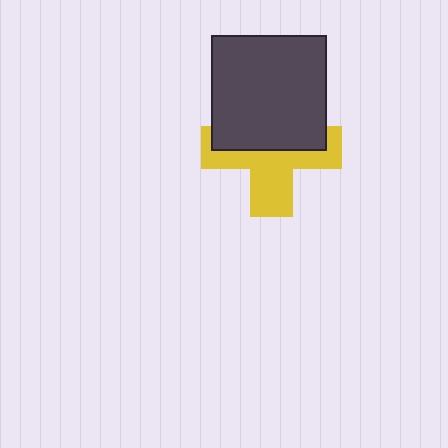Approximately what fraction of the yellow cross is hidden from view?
Roughly 49% of the yellow cross is hidden behind the dark gray square.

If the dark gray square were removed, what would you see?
You would see the complete yellow cross.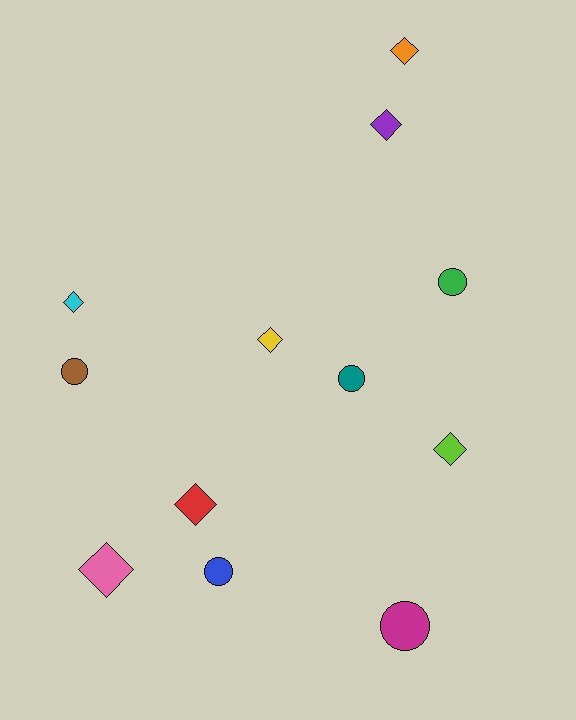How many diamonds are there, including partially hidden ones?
There are 7 diamonds.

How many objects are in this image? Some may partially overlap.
There are 12 objects.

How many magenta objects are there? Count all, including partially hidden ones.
There is 1 magenta object.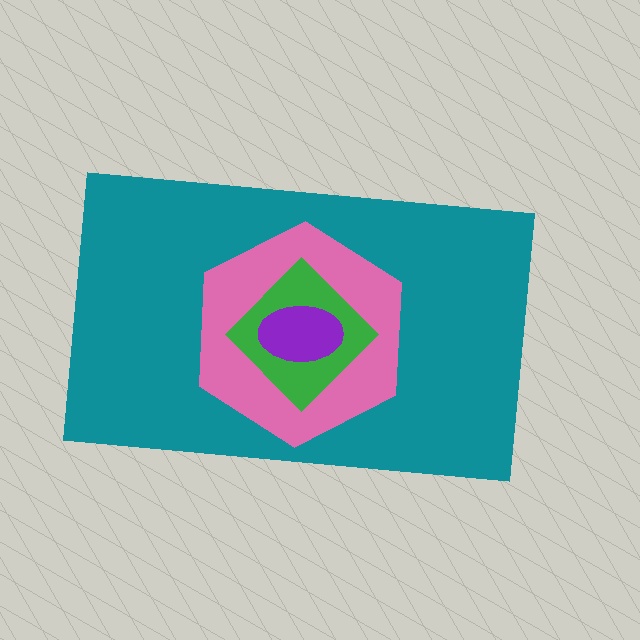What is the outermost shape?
The teal rectangle.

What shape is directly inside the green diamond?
The purple ellipse.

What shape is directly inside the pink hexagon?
The green diamond.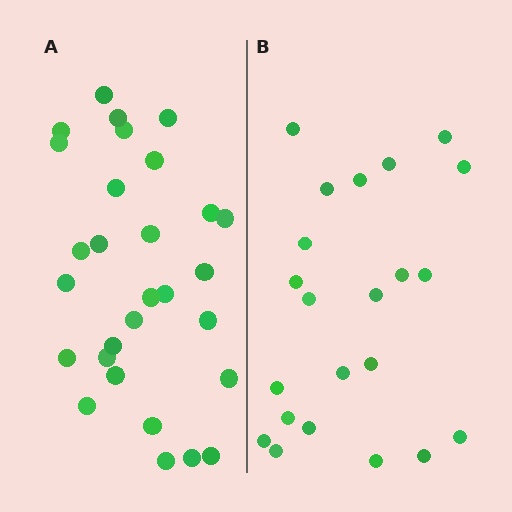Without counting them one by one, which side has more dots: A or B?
Region A (the left region) has more dots.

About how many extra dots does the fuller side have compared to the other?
Region A has roughly 8 or so more dots than region B.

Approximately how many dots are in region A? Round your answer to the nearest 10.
About 30 dots. (The exact count is 29, which rounds to 30.)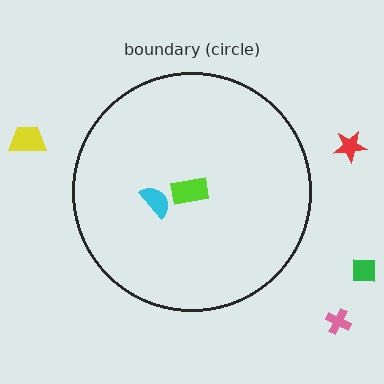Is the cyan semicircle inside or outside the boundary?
Inside.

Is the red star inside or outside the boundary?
Outside.